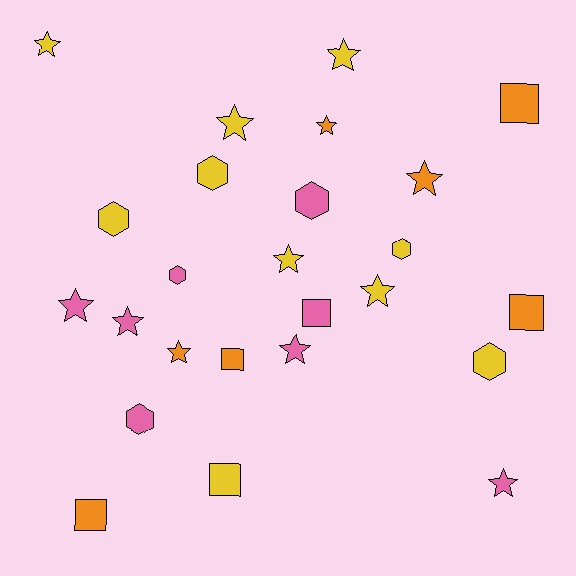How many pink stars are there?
There are 4 pink stars.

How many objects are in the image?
There are 25 objects.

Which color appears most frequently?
Yellow, with 10 objects.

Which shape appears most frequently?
Star, with 12 objects.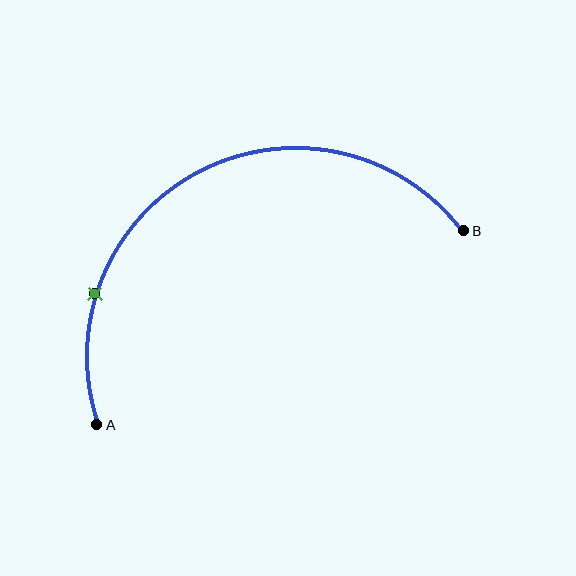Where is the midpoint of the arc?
The arc midpoint is the point on the curve farthest from the straight line joining A and B. It sits above that line.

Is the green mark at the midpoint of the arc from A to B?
No. The green mark lies on the arc but is closer to endpoint A. The arc midpoint would be at the point on the curve equidistant along the arc from both A and B.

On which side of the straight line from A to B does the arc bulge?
The arc bulges above the straight line connecting A and B.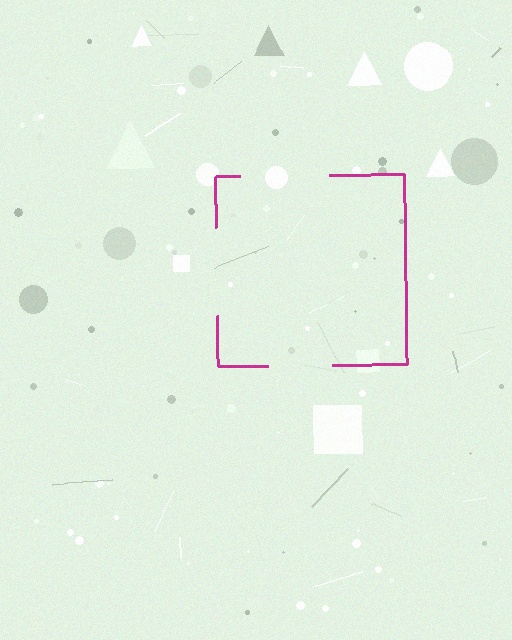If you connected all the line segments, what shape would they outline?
They would outline a square.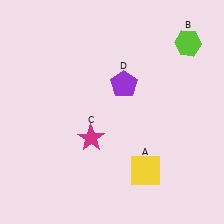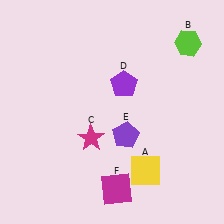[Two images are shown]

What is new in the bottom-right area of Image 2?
A purple pentagon (E) was added in the bottom-right area of Image 2.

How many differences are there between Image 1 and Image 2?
There are 2 differences between the two images.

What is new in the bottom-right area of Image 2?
A magenta square (F) was added in the bottom-right area of Image 2.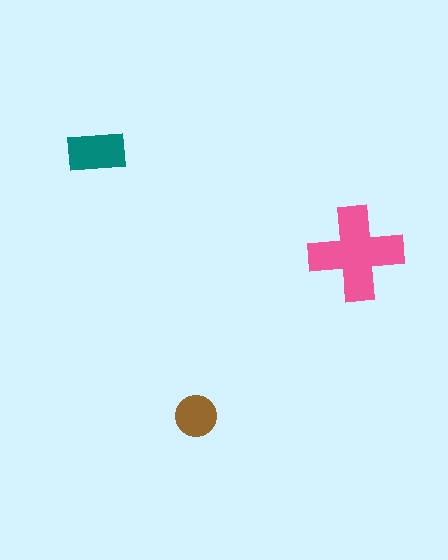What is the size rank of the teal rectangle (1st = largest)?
2nd.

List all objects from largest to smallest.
The pink cross, the teal rectangle, the brown circle.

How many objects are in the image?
There are 3 objects in the image.